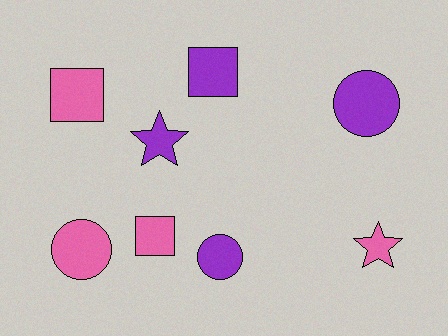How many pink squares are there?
There are 2 pink squares.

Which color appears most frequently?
Purple, with 4 objects.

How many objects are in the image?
There are 8 objects.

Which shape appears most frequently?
Circle, with 3 objects.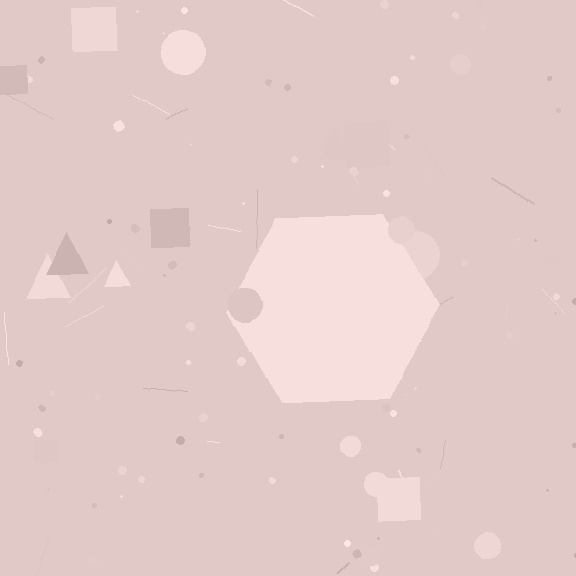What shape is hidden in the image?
A hexagon is hidden in the image.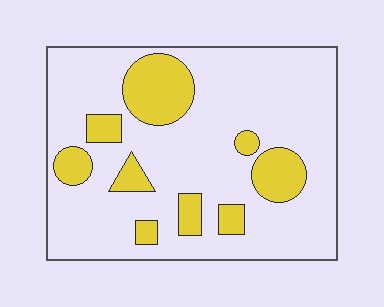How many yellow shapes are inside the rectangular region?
9.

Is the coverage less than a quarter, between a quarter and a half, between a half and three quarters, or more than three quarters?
Less than a quarter.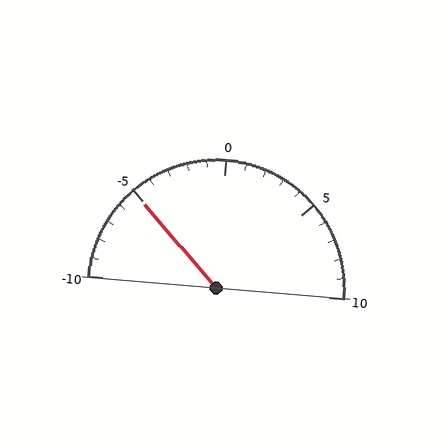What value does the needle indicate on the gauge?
The needle indicates approximately -5.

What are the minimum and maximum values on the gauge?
The gauge ranges from -10 to 10.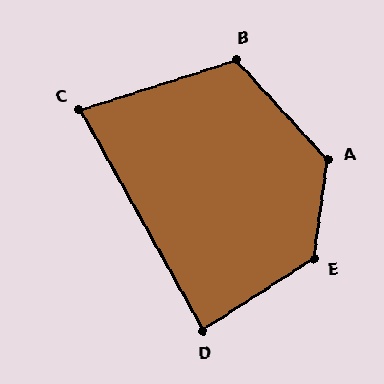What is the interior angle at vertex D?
Approximately 86 degrees (approximately right).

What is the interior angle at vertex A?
Approximately 130 degrees (obtuse).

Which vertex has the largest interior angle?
E, at approximately 131 degrees.